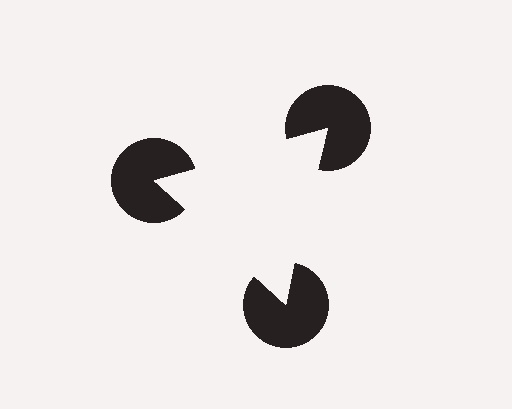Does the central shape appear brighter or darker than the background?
It typically appears slightly brighter than the background, even though no actual brightness change is drawn.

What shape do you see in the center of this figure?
An illusory triangle — its edges are inferred from the aligned wedge cuts in the pac-man discs, not physically drawn.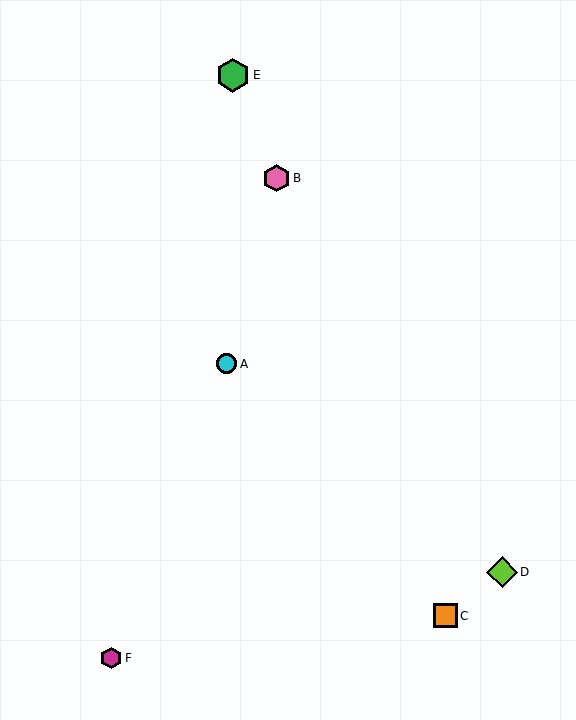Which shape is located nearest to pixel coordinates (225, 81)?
The green hexagon (labeled E) at (233, 75) is nearest to that location.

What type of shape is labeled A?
Shape A is a cyan circle.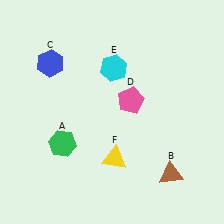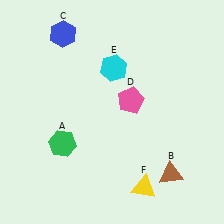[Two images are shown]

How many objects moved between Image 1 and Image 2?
2 objects moved between the two images.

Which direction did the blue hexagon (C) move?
The blue hexagon (C) moved up.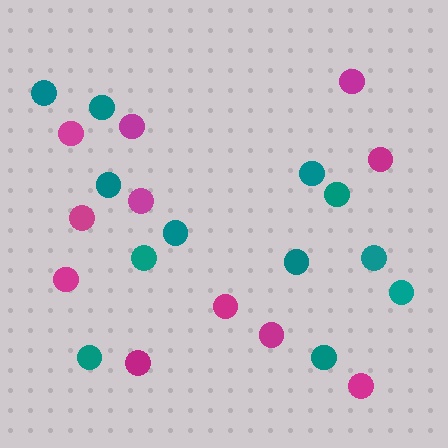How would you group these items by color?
There are 2 groups: one group of magenta circles (11) and one group of teal circles (12).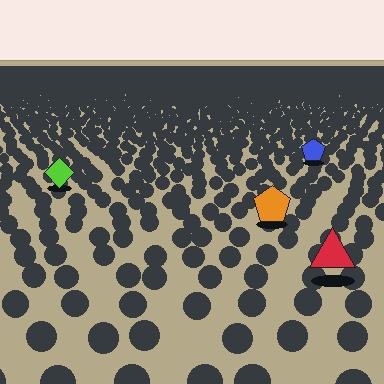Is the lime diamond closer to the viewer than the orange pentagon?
No. The orange pentagon is closer — you can tell from the texture gradient: the ground texture is coarser near it.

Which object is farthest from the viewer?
The blue pentagon is farthest from the viewer. It appears smaller and the ground texture around it is denser.